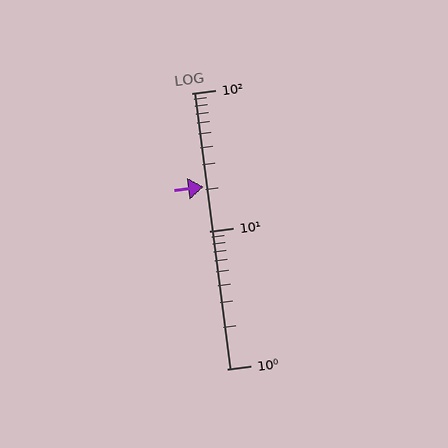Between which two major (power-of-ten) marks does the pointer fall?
The pointer is between 10 and 100.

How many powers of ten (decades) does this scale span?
The scale spans 2 decades, from 1 to 100.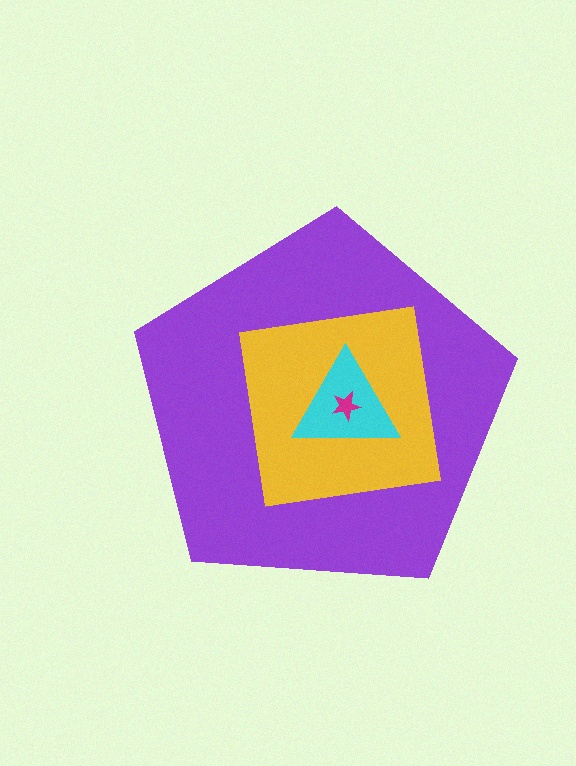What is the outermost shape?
The purple pentagon.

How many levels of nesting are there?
4.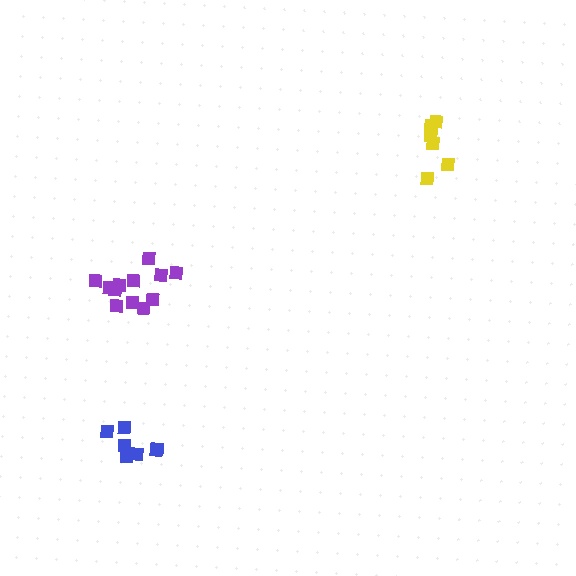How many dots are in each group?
Group 1: 7 dots, Group 2: 7 dots, Group 3: 12 dots (26 total).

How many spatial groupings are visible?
There are 3 spatial groupings.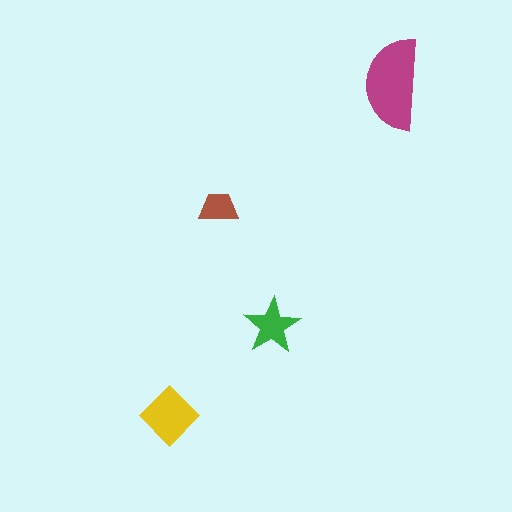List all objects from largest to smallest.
The magenta semicircle, the yellow diamond, the green star, the brown trapezoid.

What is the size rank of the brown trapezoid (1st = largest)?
4th.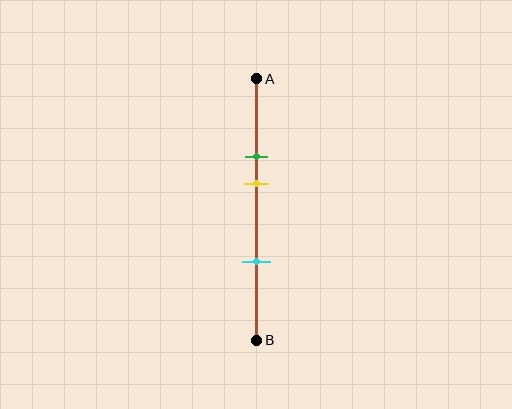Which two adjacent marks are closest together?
The green and yellow marks are the closest adjacent pair.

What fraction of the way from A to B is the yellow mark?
The yellow mark is approximately 40% (0.4) of the way from A to B.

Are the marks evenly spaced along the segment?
No, the marks are not evenly spaced.